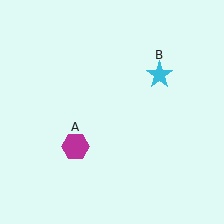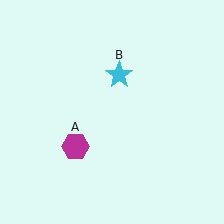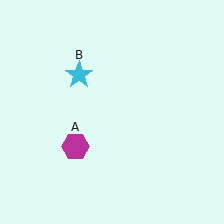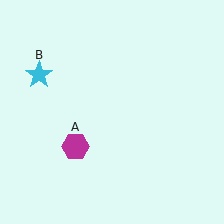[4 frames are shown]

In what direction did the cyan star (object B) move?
The cyan star (object B) moved left.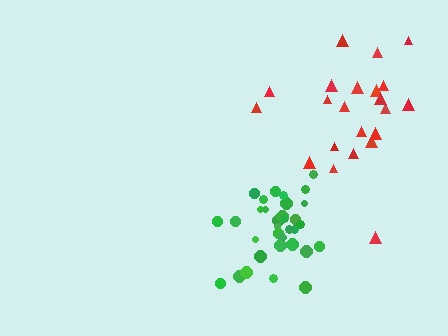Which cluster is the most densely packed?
Green.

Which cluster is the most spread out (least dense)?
Red.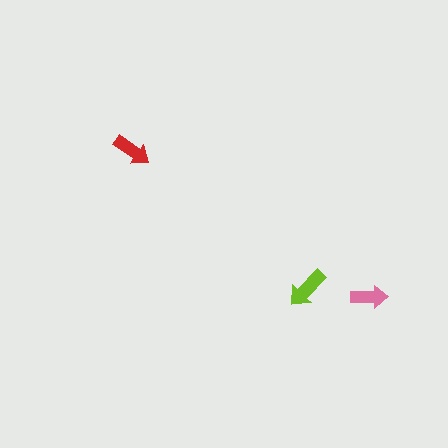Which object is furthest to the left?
The red arrow is leftmost.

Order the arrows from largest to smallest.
the lime one, the red one, the pink one.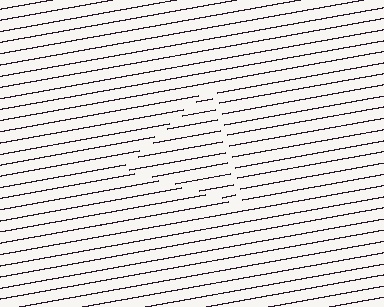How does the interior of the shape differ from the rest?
The interior of the shape contains the same grating, shifted by half a period — the contour is defined by the phase discontinuity where line-ends from the inner and outer gratings abut.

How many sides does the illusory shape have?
3 sides — the line-ends trace a triangle.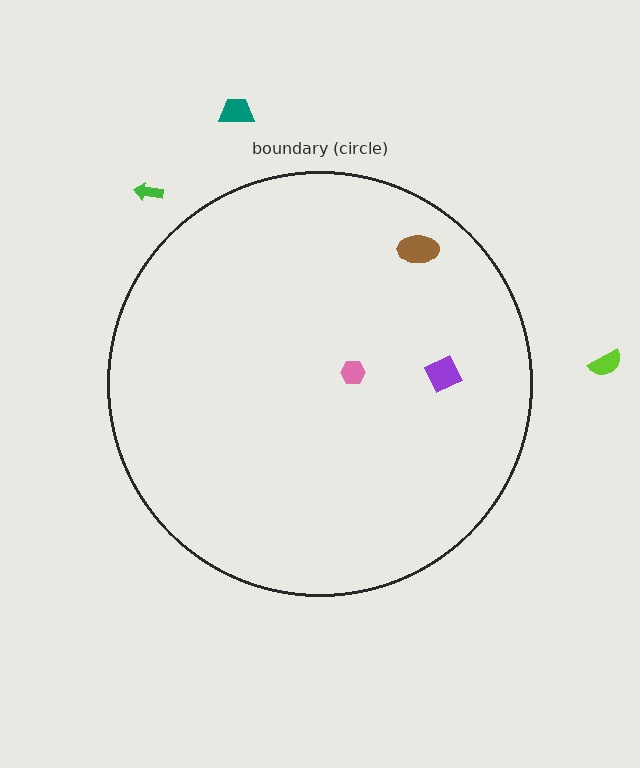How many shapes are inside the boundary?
3 inside, 3 outside.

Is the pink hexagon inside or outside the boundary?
Inside.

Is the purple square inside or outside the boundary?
Inside.